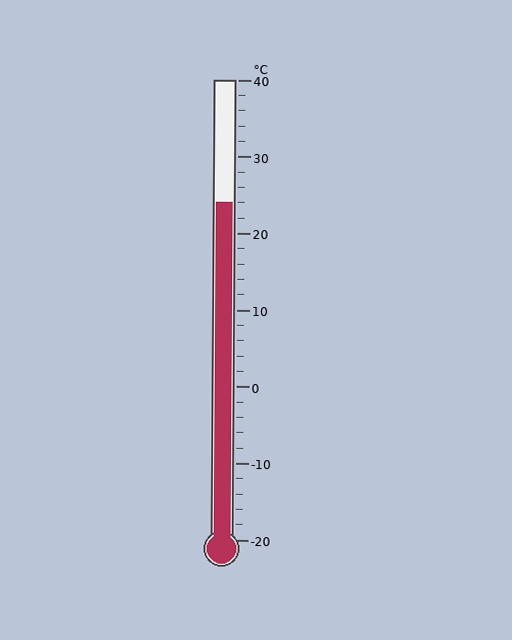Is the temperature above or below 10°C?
The temperature is above 10°C.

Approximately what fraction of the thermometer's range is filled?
The thermometer is filled to approximately 75% of its range.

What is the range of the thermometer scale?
The thermometer scale ranges from -20°C to 40°C.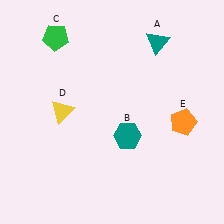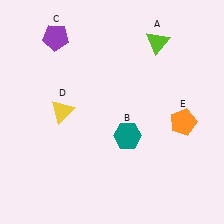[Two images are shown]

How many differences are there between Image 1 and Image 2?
There are 2 differences between the two images.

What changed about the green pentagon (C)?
In Image 1, C is green. In Image 2, it changed to purple.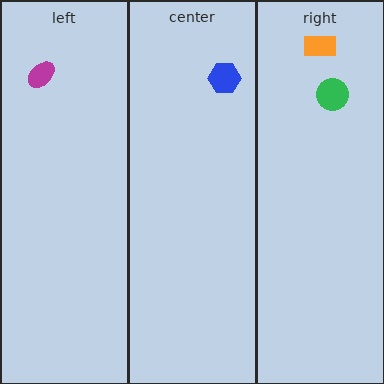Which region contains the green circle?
The right region.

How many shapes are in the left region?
1.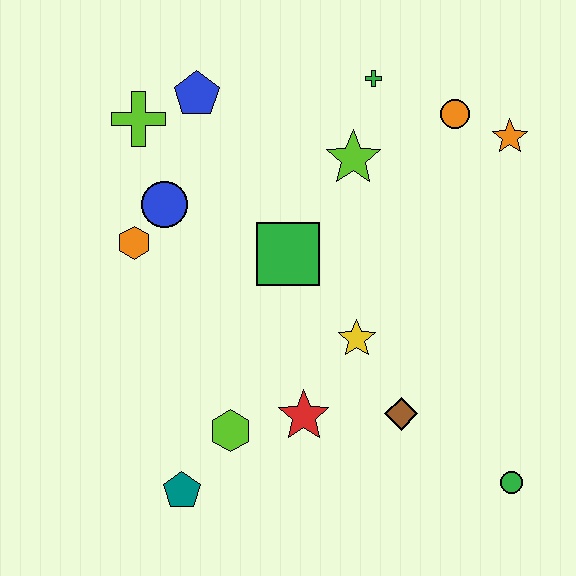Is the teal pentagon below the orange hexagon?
Yes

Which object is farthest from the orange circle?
The teal pentagon is farthest from the orange circle.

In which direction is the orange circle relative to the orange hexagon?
The orange circle is to the right of the orange hexagon.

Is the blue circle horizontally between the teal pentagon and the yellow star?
No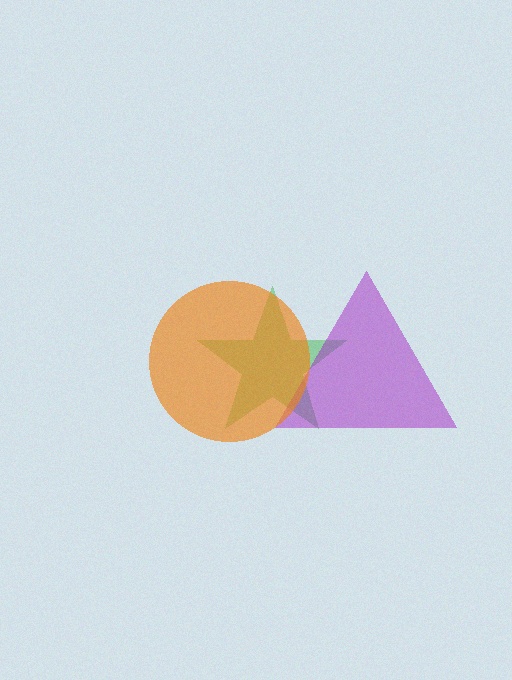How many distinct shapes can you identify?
There are 3 distinct shapes: a green star, a purple triangle, an orange circle.